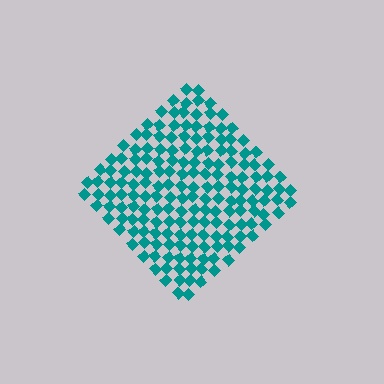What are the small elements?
The small elements are diamonds.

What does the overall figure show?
The overall figure shows a diamond.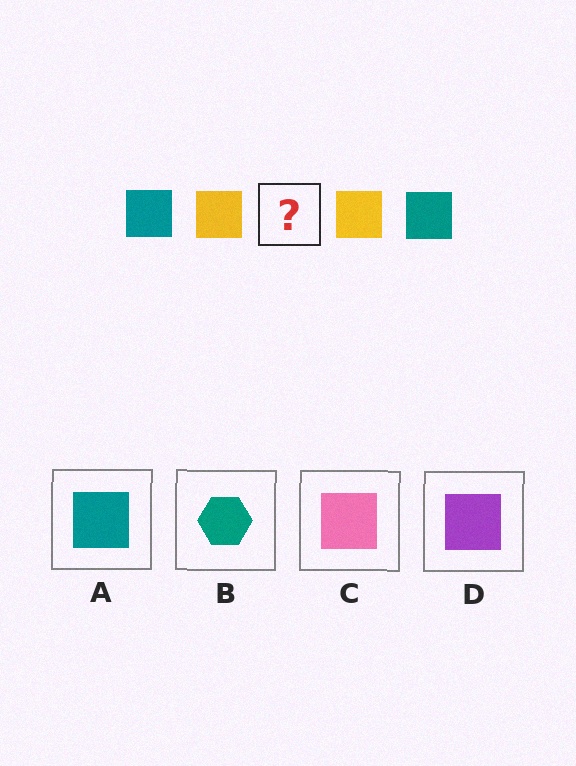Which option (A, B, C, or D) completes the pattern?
A.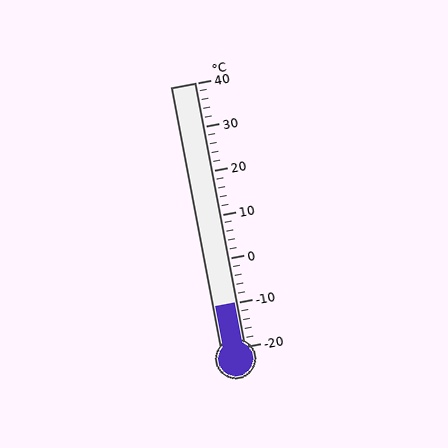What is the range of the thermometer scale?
The thermometer scale ranges from -20°C to 40°C.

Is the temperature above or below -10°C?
The temperature is at -10°C.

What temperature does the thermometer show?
The thermometer shows approximately -10°C.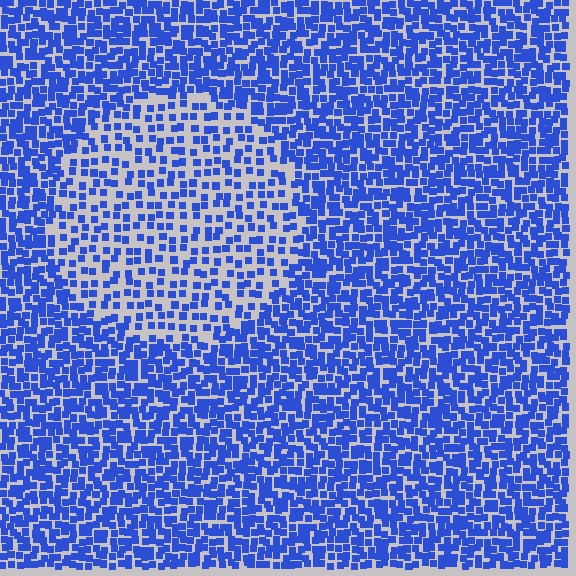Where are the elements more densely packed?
The elements are more densely packed outside the circle boundary.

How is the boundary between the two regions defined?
The boundary is defined by a change in element density (approximately 2.0x ratio). All elements are the same color, size, and shape.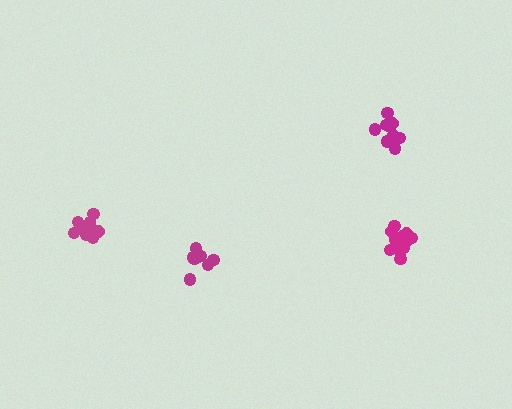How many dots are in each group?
Group 1: 13 dots, Group 2: 10 dots, Group 3: 8 dots, Group 4: 11 dots (42 total).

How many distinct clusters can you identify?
There are 4 distinct clusters.